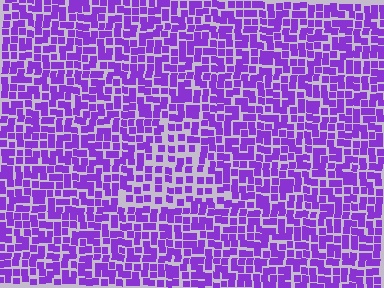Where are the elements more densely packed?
The elements are more densely packed outside the triangle boundary.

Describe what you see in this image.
The image contains small purple elements arranged at two different densities. A triangle-shaped region is visible where the elements are less densely packed than the surrounding area.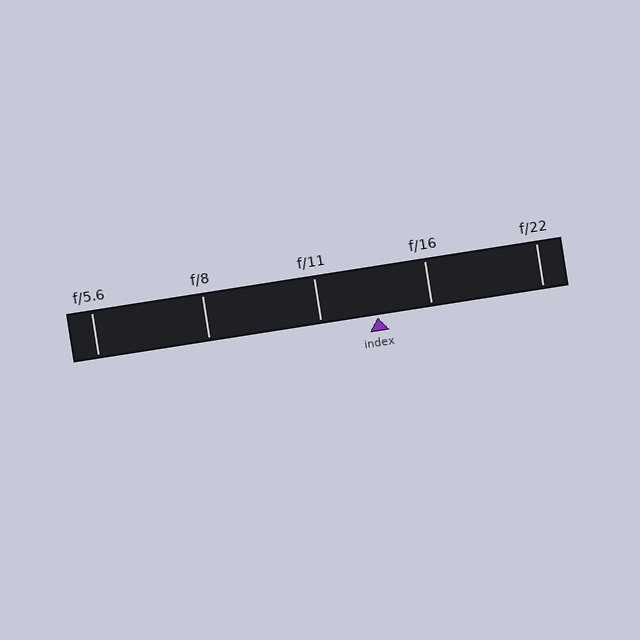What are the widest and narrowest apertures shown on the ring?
The widest aperture shown is f/5.6 and the narrowest is f/22.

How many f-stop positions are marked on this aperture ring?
There are 5 f-stop positions marked.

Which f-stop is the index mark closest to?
The index mark is closest to f/16.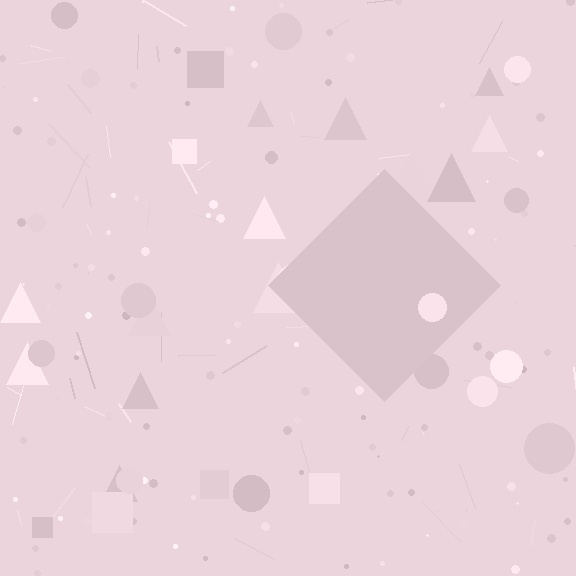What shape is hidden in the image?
A diamond is hidden in the image.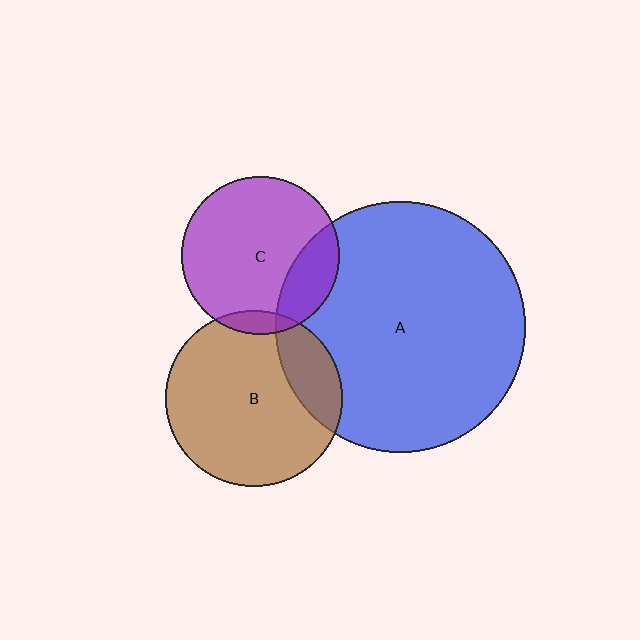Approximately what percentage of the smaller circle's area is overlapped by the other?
Approximately 20%.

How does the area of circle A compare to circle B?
Approximately 2.0 times.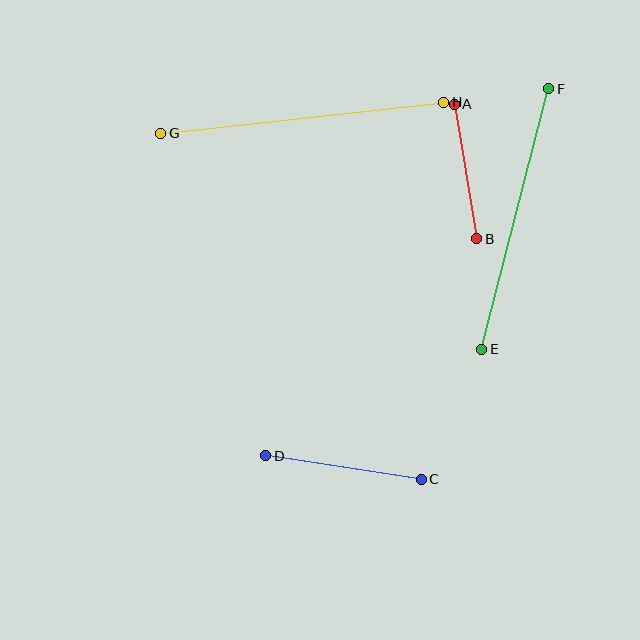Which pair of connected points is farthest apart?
Points G and H are farthest apart.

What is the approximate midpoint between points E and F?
The midpoint is at approximately (515, 219) pixels.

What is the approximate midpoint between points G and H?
The midpoint is at approximately (302, 118) pixels.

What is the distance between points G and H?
The distance is approximately 285 pixels.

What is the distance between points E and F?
The distance is approximately 269 pixels.